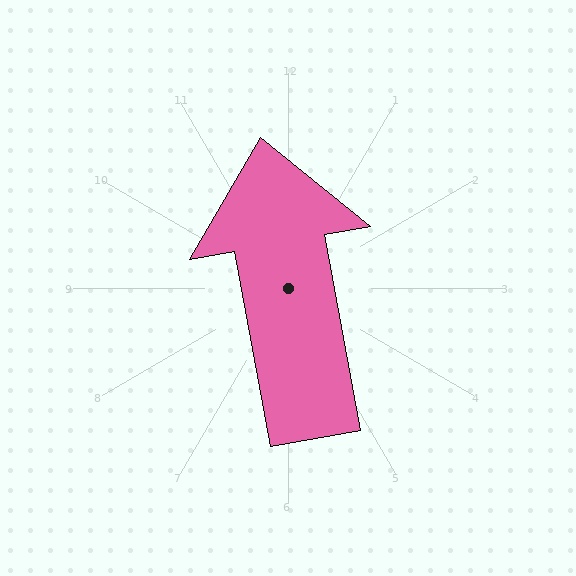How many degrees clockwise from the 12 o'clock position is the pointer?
Approximately 350 degrees.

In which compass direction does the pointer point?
North.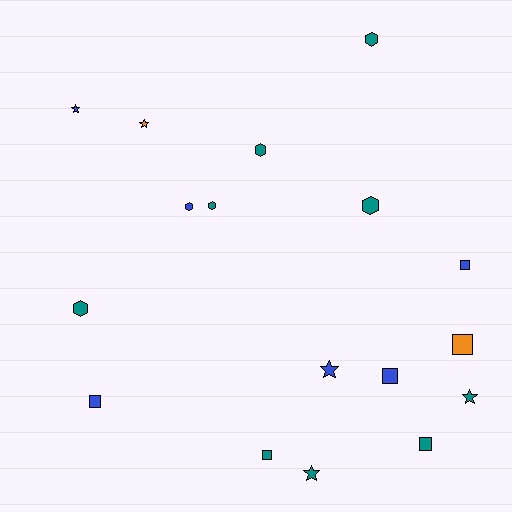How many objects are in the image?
There are 17 objects.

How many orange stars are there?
There is 1 orange star.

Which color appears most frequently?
Teal, with 9 objects.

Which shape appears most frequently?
Square, with 6 objects.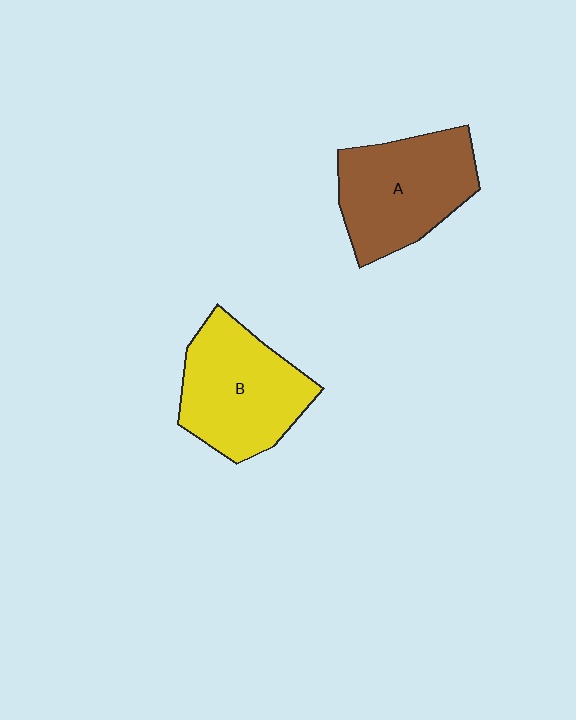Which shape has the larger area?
Shape B (yellow).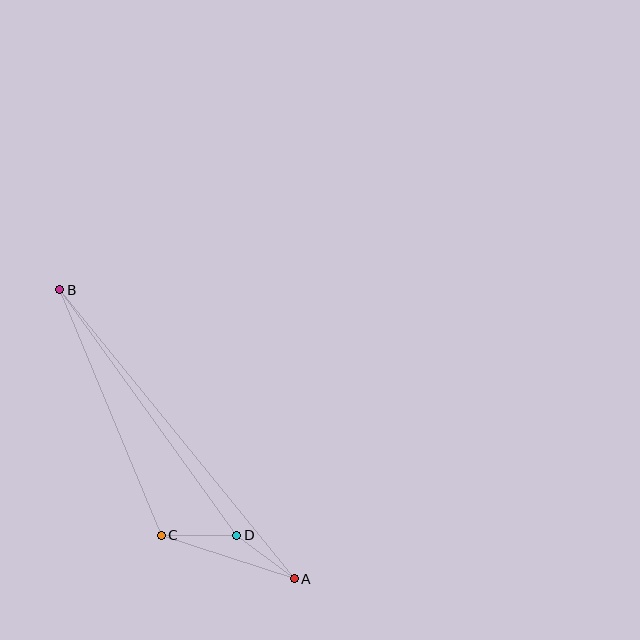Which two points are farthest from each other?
Points A and B are farthest from each other.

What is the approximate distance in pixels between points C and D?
The distance between C and D is approximately 76 pixels.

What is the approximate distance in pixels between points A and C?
The distance between A and C is approximately 140 pixels.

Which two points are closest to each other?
Points A and D are closest to each other.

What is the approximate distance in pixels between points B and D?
The distance between B and D is approximately 303 pixels.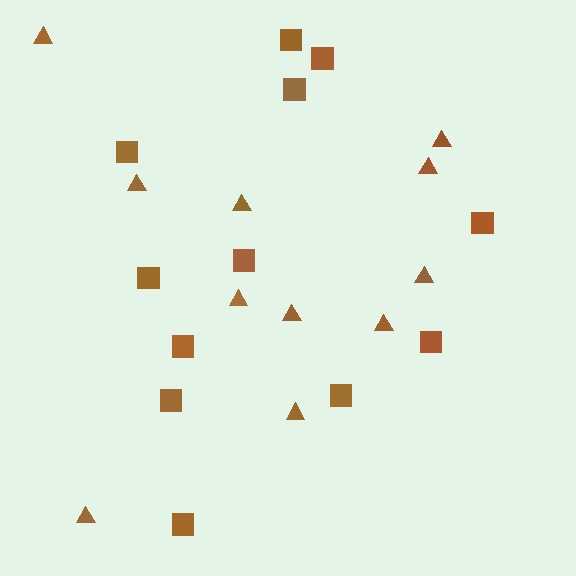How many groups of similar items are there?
There are 2 groups: one group of squares (12) and one group of triangles (11).